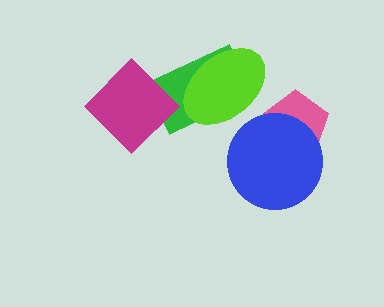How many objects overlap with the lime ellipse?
1 object overlaps with the lime ellipse.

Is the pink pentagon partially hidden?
Yes, it is partially covered by another shape.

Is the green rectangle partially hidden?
Yes, it is partially covered by another shape.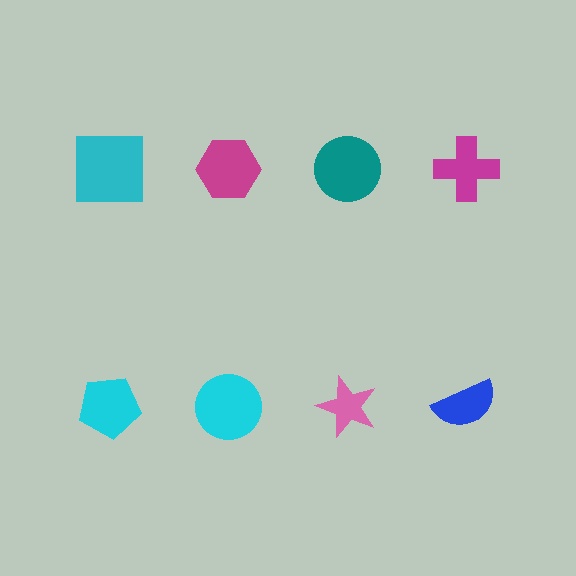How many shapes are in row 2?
4 shapes.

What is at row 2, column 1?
A cyan pentagon.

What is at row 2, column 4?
A blue semicircle.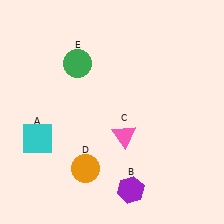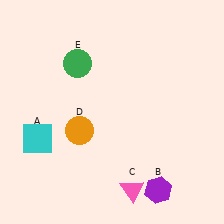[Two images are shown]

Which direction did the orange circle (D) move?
The orange circle (D) moved up.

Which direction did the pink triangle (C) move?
The pink triangle (C) moved down.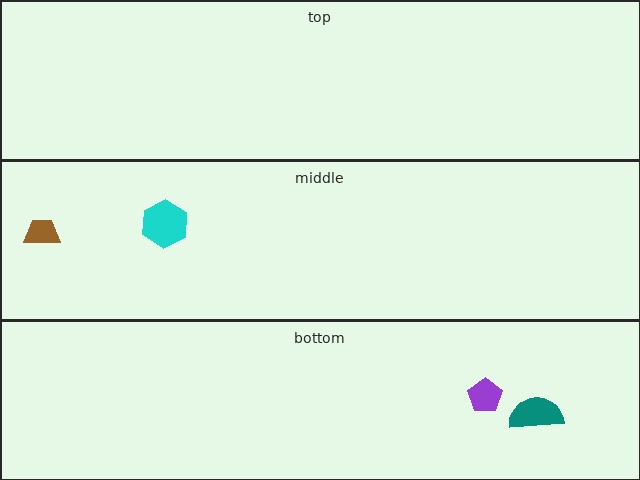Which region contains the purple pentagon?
The bottom region.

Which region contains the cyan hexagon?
The middle region.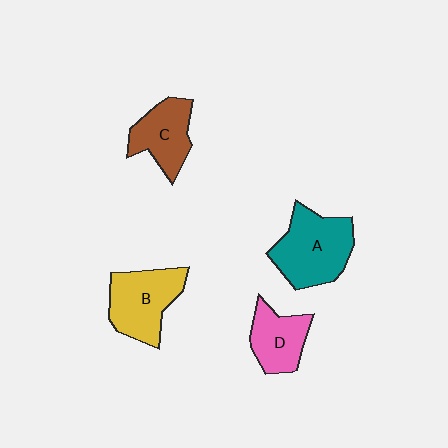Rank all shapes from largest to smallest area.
From largest to smallest: A (teal), B (yellow), C (brown), D (pink).